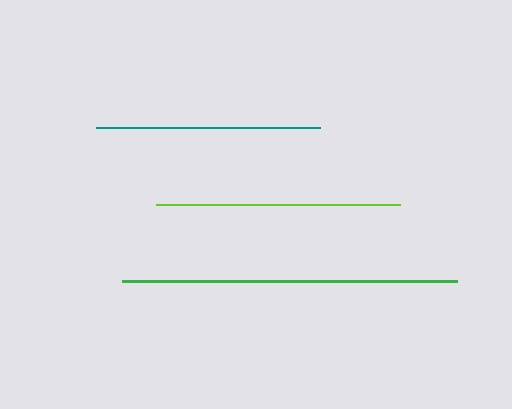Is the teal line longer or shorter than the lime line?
The lime line is longer than the teal line.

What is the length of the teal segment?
The teal segment is approximately 224 pixels long.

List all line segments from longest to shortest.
From longest to shortest: green, lime, teal.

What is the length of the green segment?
The green segment is approximately 335 pixels long.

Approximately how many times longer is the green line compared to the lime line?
The green line is approximately 1.4 times the length of the lime line.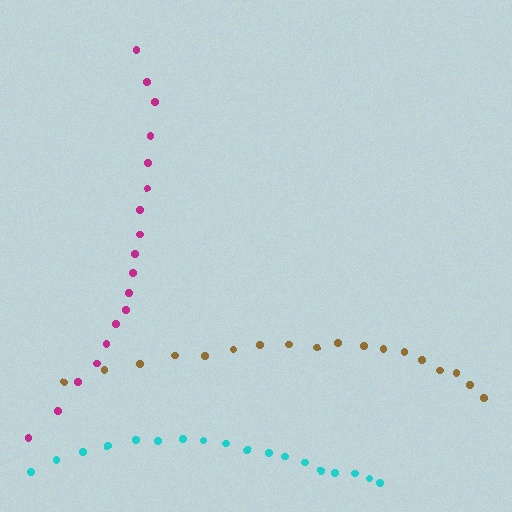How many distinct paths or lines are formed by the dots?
There are 3 distinct paths.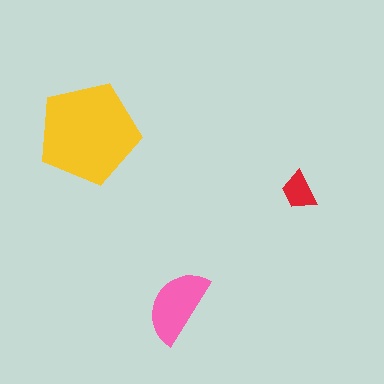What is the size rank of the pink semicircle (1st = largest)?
2nd.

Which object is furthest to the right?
The red trapezoid is rightmost.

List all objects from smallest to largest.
The red trapezoid, the pink semicircle, the yellow pentagon.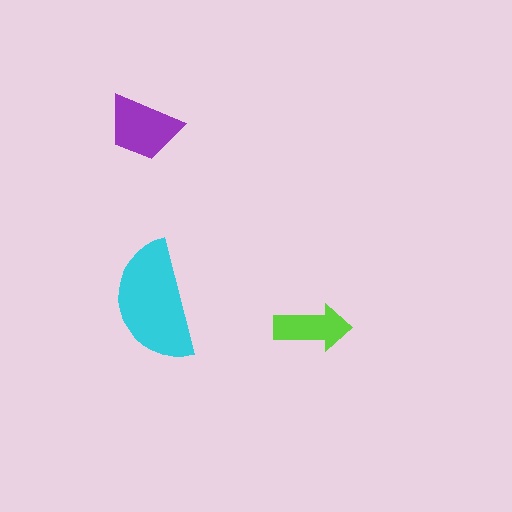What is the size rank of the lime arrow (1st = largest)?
3rd.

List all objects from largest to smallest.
The cyan semicircle, the purple trapezoid, the lime arrow.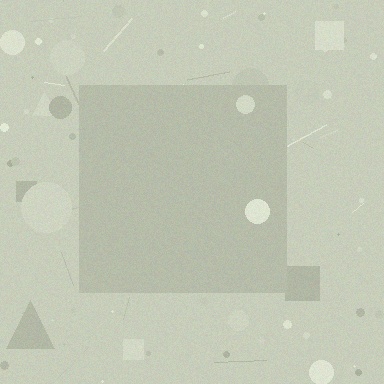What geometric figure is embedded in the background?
A square is embedded in the background.